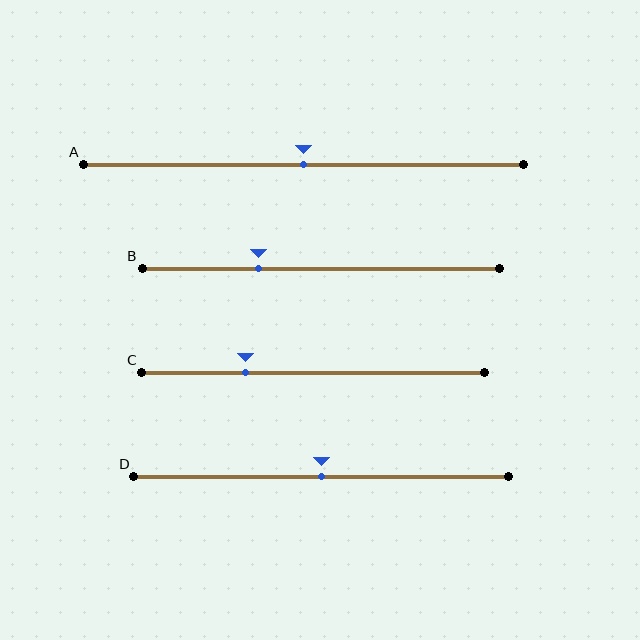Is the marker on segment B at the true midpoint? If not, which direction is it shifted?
No, the marker on segment B is shifted to the left by about 18% of the segment length.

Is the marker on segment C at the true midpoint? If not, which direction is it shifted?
No, the marker on segment C is shifted to the left by about 20% of the segment length.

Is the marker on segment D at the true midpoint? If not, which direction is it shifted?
Yes, the marker on segment D is at the true midpoint.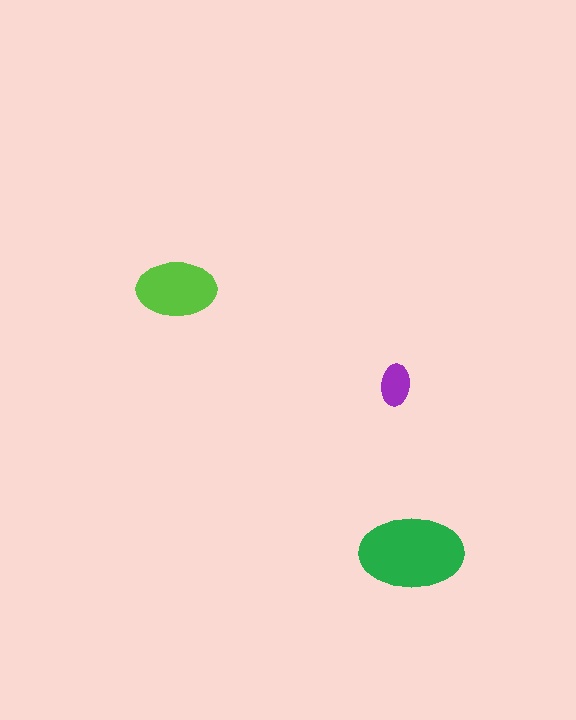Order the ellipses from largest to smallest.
the green one, the lime one, the purple one.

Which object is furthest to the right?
The green ellipse is rightmost.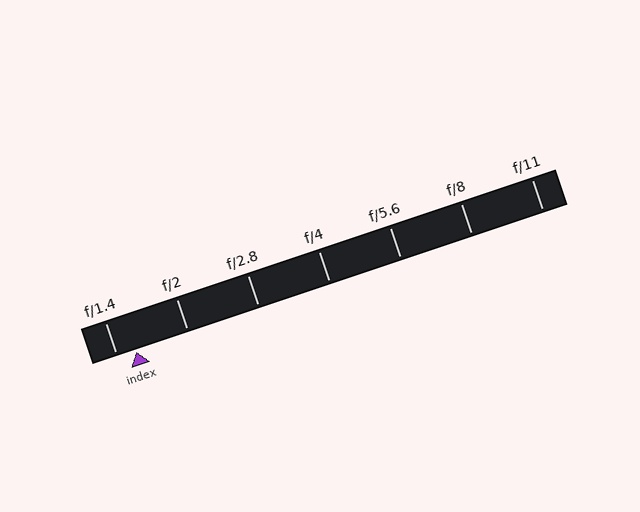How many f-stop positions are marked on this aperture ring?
There are 7 f-stop positions marked.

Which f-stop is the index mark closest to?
The index mark is closest to f/1.4.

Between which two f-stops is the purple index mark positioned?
The index mark is between f/1.4 and f/2.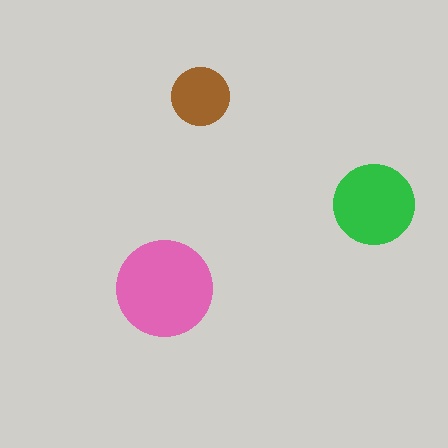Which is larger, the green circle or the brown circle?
The green one.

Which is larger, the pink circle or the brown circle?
The pink one.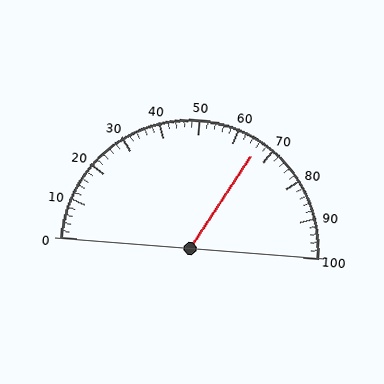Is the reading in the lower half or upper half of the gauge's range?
The reading is in the upper half of the range (0 to 100).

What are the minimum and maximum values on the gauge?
The gauge ranges from 0 to 100.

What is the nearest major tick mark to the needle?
The nearest major tick mark is 70.